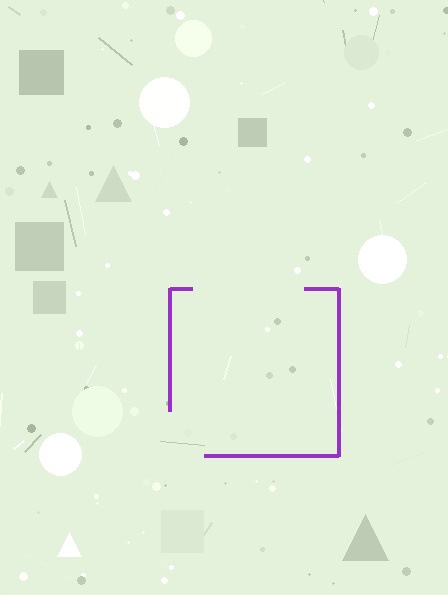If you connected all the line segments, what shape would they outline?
They would outline a square.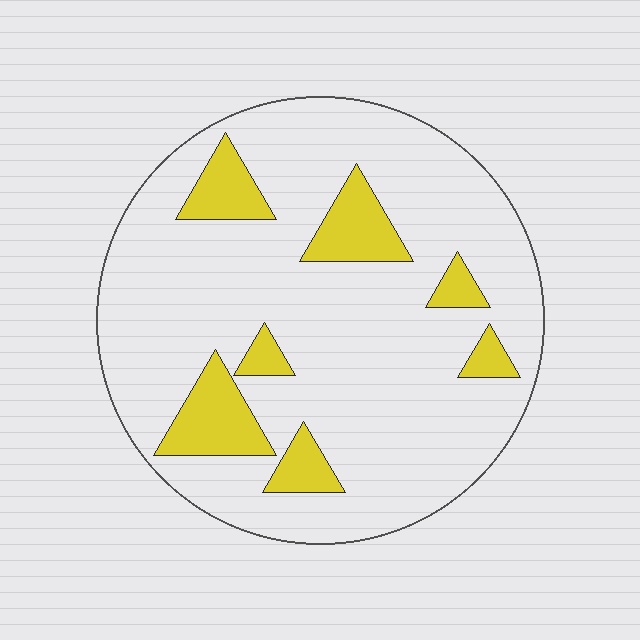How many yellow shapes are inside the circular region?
7.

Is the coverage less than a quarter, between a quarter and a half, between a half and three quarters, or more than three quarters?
Less than a quarter.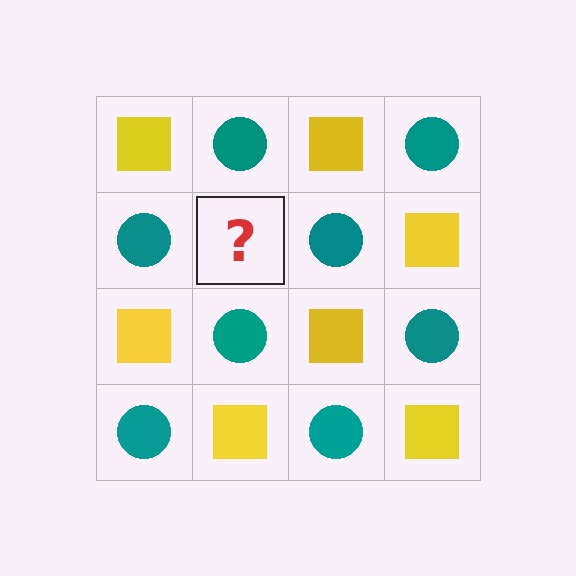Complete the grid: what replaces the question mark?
The question mark should be replaced with a yellow square.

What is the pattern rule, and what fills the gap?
The rule is that it alternates yellow square and teal circle in a checkerboard pattern. The gap should be filled with a yellow square.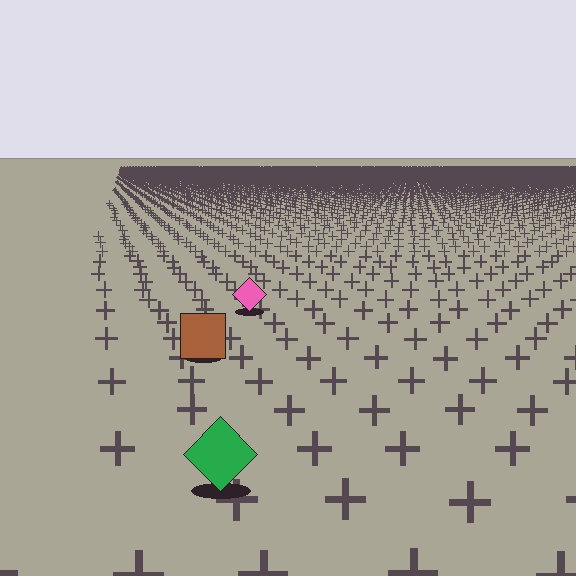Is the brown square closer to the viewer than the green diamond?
No. The green diamond is closer — you can tell from the texture gradient: the ground texture is coarser near it.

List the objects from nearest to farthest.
From nearest to farthest: the green diamond, the brown square, the pink diamond.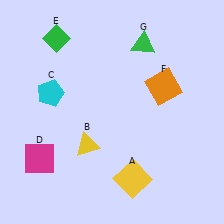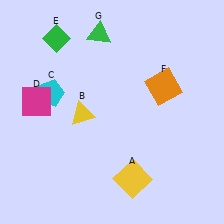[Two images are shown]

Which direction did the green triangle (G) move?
The green triangle (G) moved left.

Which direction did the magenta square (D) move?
The magenta square (D) moved up.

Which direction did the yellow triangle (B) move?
The yellow triangle (B) moved up.